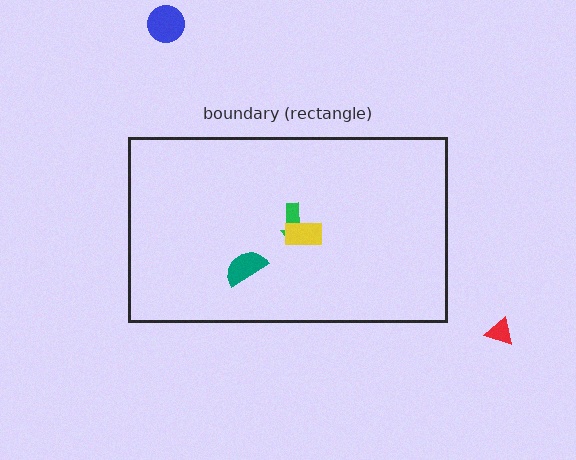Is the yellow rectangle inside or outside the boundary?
Inside.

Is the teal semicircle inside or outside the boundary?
Inside.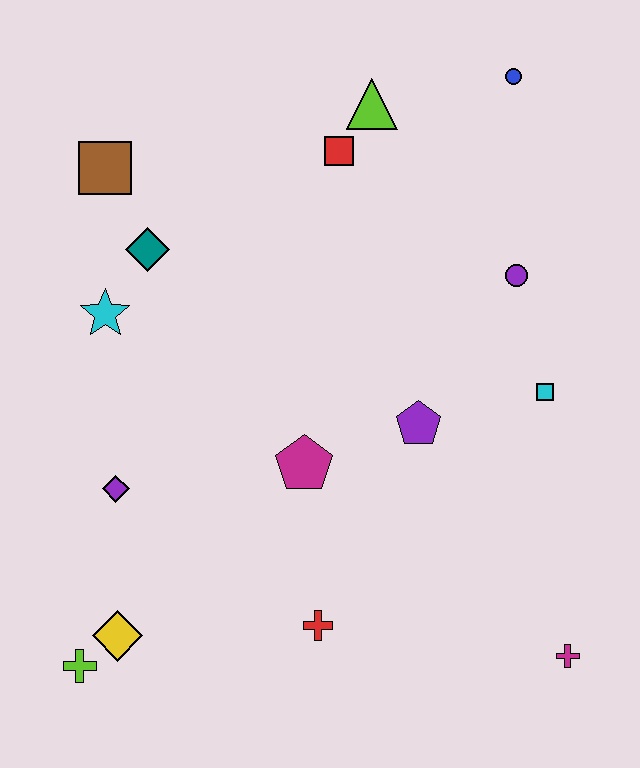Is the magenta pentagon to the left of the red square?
Yes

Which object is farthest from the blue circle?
The lime cross is farthest from the blue circle.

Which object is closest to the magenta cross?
The red cross is closest to the magenta cross.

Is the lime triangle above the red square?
Yes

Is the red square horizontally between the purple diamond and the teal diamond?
No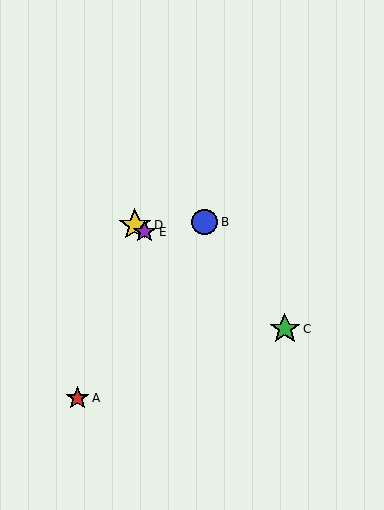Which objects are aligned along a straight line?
Objects C, D, E are aligned along a straight line.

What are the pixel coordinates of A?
Object A is at (77, 398).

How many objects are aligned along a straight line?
3 objects (C, D, E) are aligned along a straight line.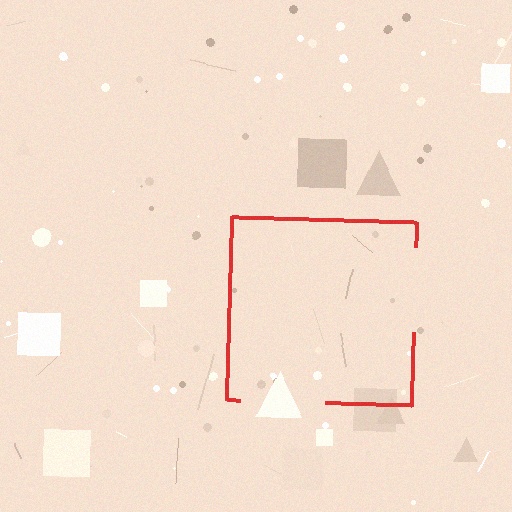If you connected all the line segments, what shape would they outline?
They would outline a square.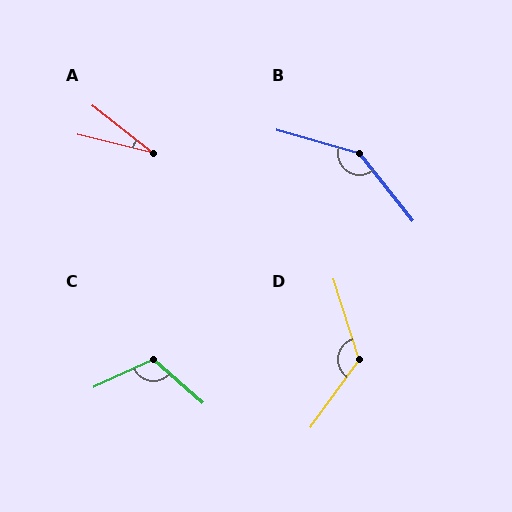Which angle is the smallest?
A, at approximately 24 degrees.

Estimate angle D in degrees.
Approximately 127 degrees.